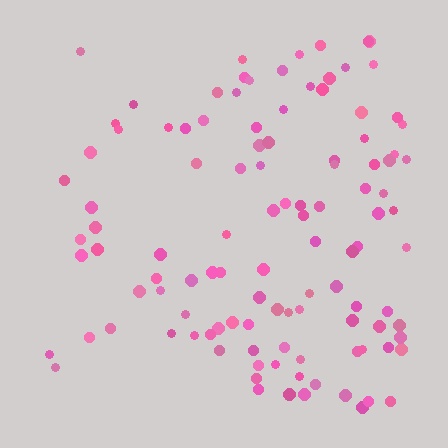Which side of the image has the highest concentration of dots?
The right.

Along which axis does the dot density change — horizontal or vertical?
Horizontal.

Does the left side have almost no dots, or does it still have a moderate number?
Still a moderate number, just noticeably fewer than the right.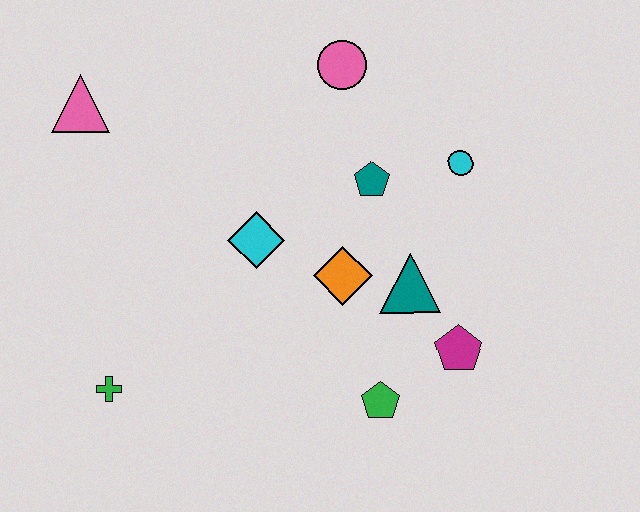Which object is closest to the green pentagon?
The magenta pentagon is closest to the green pentagon.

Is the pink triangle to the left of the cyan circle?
Yes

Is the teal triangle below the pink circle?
Yes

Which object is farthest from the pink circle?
The green cross is farthest from the pink circle.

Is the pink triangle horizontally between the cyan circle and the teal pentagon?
No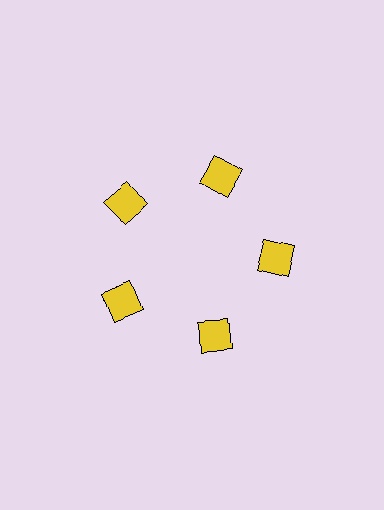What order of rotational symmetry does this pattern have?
This pattern has 5-fold rotational symmetry.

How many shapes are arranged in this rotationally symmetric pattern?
There are 5 shapes, arranged in 5 groups of 1.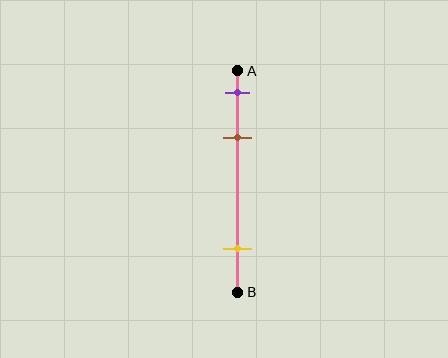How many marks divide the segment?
There are 3 marks dividing the segment.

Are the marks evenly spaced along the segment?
No, the marks are not evenly spaced.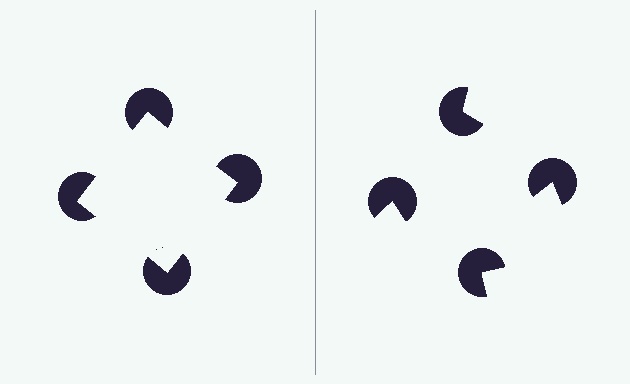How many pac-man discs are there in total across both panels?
8 — 4 on each side.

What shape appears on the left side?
An illusory square.